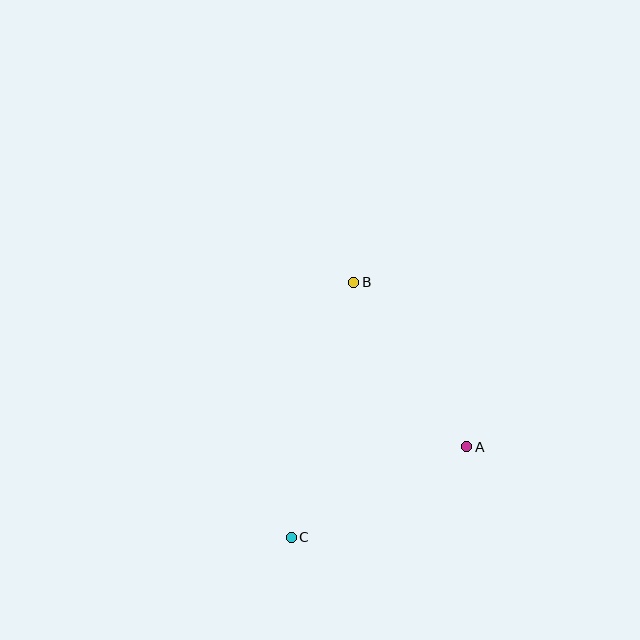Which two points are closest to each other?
Points A and C are closest to each other.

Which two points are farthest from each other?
Points B and C are farthest from each other.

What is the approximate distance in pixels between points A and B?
The distance between A and B is approximately 200 pixels.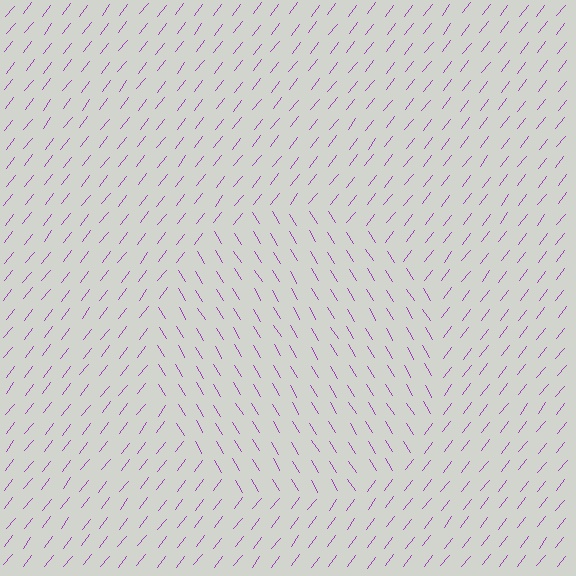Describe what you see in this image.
The image is filled with small purple line segments. A circle region in the image has lines oriented differently from the surrounding lines, creating a visible texture boundary.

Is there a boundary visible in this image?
Yes, there is a texture boundary formed by a change in line orientation.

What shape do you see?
I see a circle.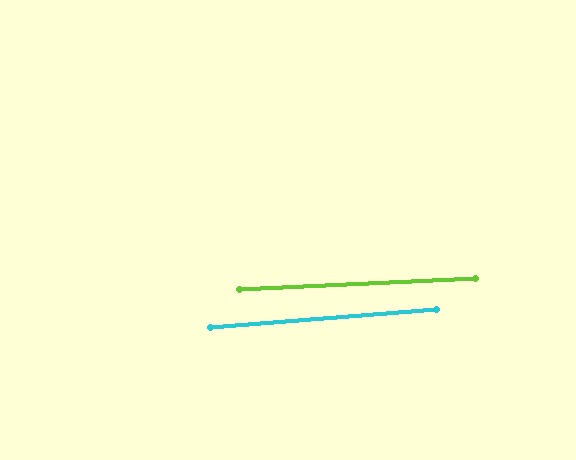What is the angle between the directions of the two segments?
Approximately 2 degrees.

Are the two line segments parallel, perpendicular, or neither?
Parallel — their directions differ by only 1.7°.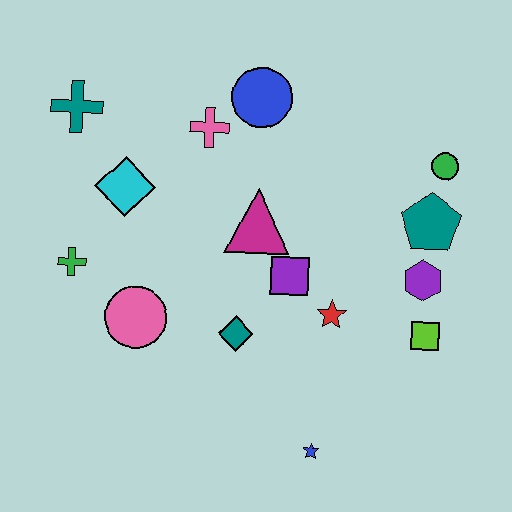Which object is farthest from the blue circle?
The blue star is farthest from the blue circle.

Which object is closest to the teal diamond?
The purple square is closest to the teal diamond.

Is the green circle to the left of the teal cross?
No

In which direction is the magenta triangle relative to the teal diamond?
The magenta triangle is above the teal diamond.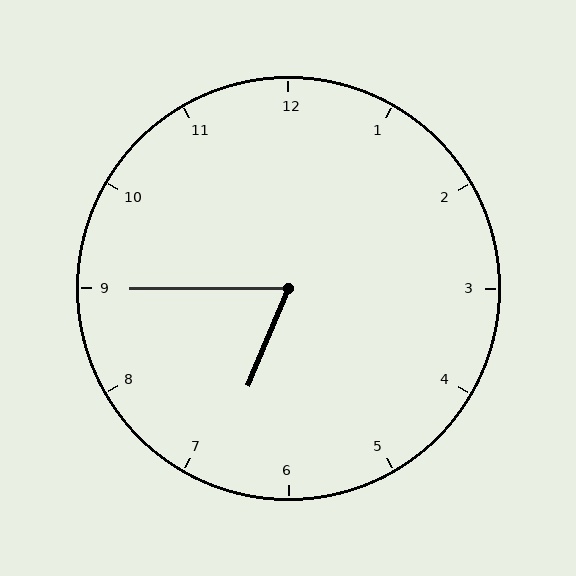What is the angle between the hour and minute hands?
Approximately 68 degrees.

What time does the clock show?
6:45.